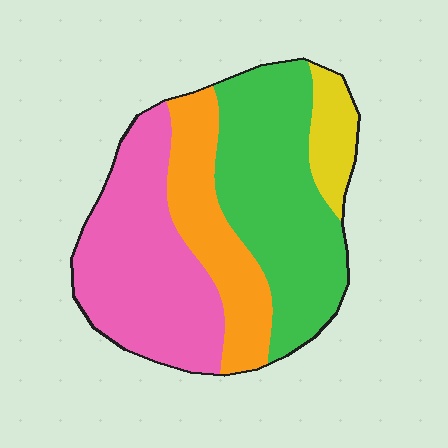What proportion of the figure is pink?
Pink takes up between a quarter and a half of the figure.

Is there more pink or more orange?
Pink.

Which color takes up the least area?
Yellow, at roughly 10%.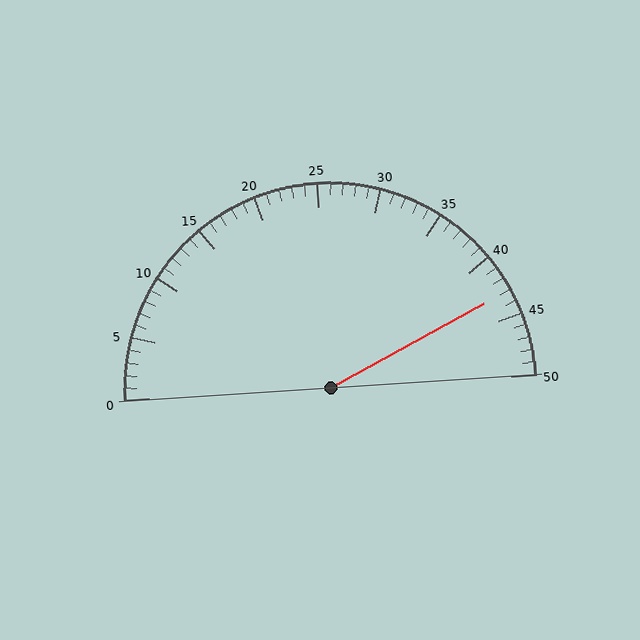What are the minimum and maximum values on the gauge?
The gauge ranges from 0 to 50.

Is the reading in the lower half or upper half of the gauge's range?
The reading is in the upper half of the range (0 to 50).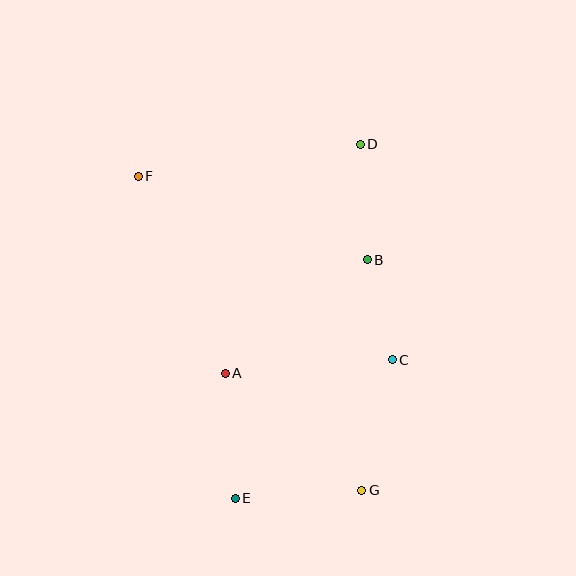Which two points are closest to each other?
Points B and C are closest to each other.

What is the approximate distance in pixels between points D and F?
The distance between D and F is approximately 224 pixels.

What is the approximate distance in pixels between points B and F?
The distance between B and F is approximately 244 pixels.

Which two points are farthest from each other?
Points F and G are farthest from each other.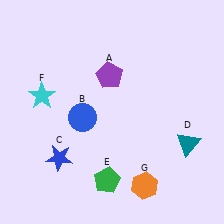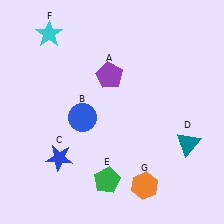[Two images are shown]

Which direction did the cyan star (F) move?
The cyan star (F) moved up.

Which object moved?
The cyan star (F) moved up.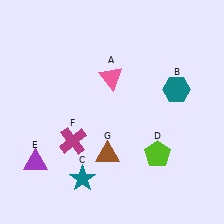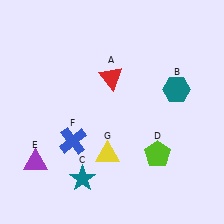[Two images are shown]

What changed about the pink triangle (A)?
In Image 1, A is pink. In Image 2, it changed to red.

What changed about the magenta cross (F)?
In Image 1, F is magenta. In Image 2, it changed to blue.